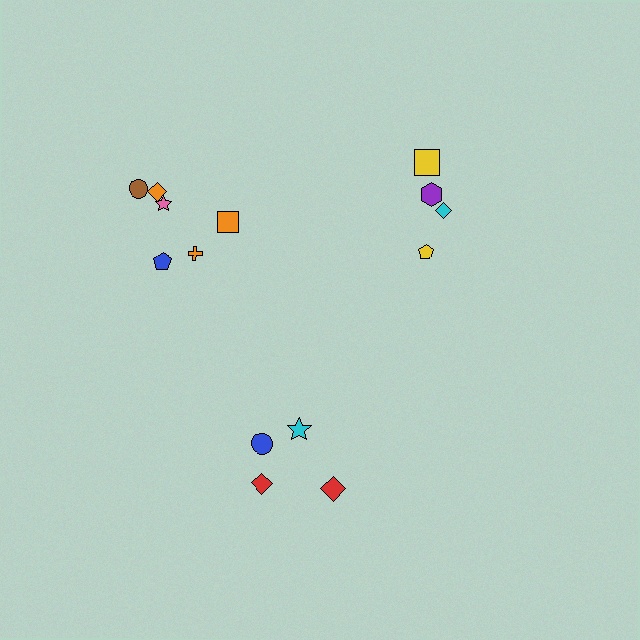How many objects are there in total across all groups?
There are 14 objects.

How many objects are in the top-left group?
There are 6 objects.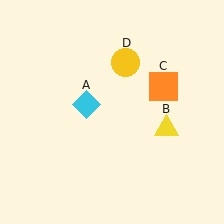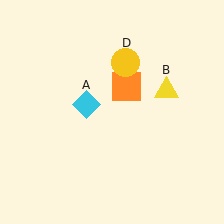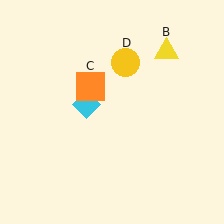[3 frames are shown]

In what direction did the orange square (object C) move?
The orange square (object C) moved left.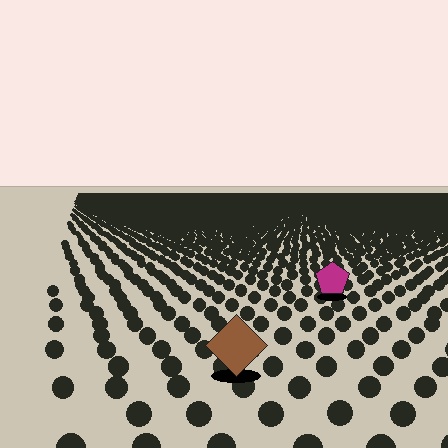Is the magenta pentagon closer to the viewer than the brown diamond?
No. The brown diamond is closer — you can tell from the texture gradient: the ground texture is coarser near it.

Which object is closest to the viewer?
The brown diamond is closest. The texture marks near it are larger and more spread out.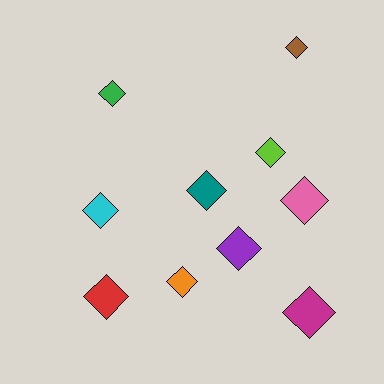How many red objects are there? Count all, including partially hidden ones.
There is 1 red object.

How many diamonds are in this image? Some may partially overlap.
There are 10 diamonds.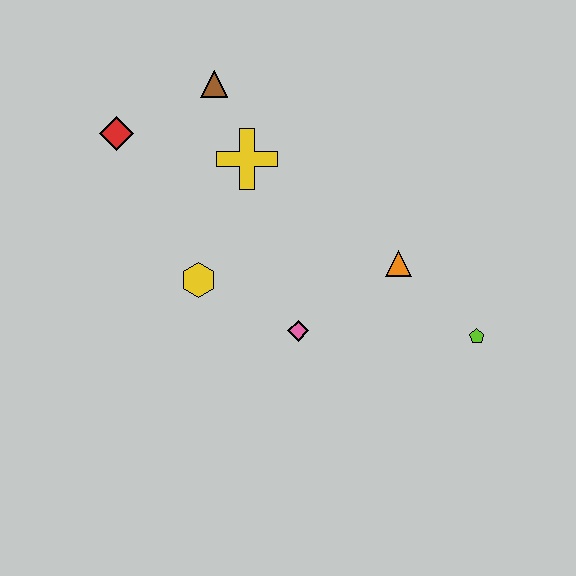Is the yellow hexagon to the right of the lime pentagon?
No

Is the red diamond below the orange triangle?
No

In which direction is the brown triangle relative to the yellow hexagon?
The brown triangle is above the yellow hexagon.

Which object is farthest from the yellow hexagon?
The lime pentagon is farthest from the yellow hexagon.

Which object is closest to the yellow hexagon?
The pink diamond is closest to the yellow hexagon.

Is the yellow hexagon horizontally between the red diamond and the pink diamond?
Yes